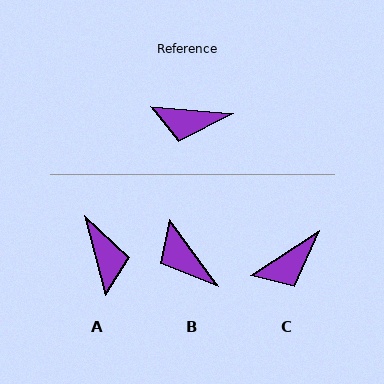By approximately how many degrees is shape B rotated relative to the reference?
Approximately 49 degrees clockwise.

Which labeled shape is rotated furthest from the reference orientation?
A, about 110 degrees away.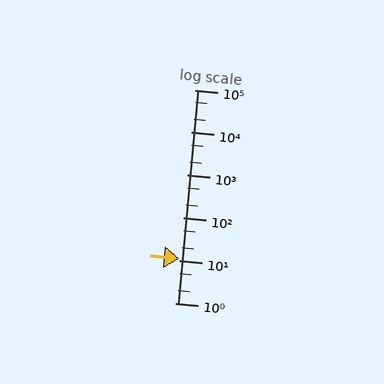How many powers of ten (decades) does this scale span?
The scale spans 5 decades, from 1 to 100000.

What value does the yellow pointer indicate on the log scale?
The pointer indicates approximately 11.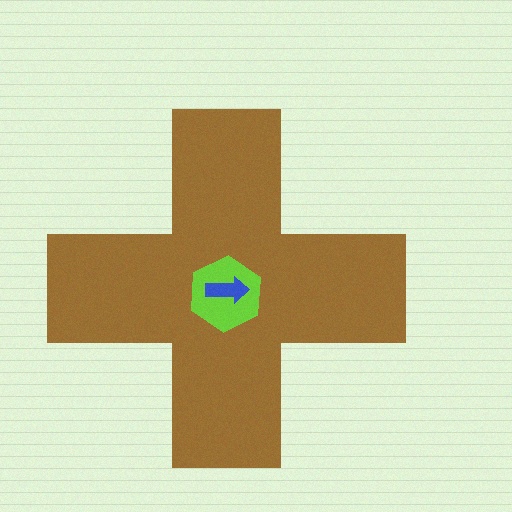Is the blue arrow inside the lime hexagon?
Yes.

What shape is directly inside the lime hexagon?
The blue arrow.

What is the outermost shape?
The brown cross.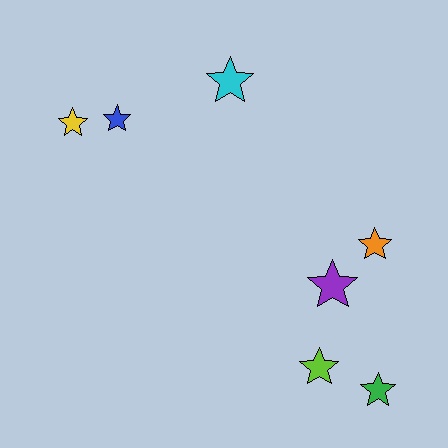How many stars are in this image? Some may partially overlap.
There are 7 stars.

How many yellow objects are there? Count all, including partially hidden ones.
There is 1 yellow object.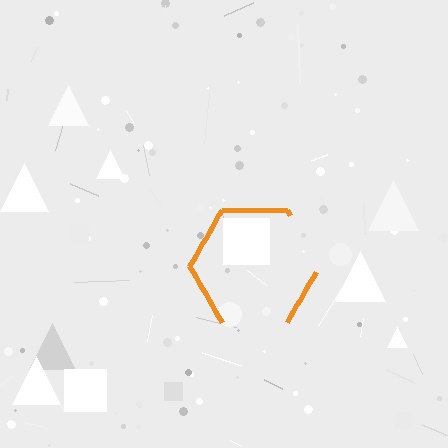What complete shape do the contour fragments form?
The contour fragments form a hexagon.